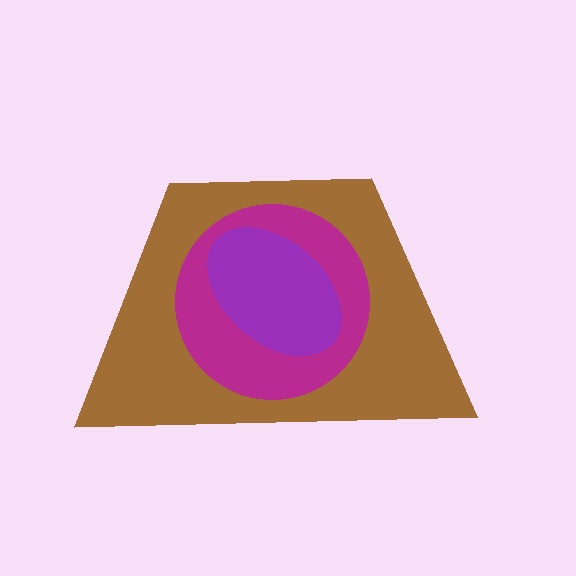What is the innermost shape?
The purple ellipse.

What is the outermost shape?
The brown trapezoid.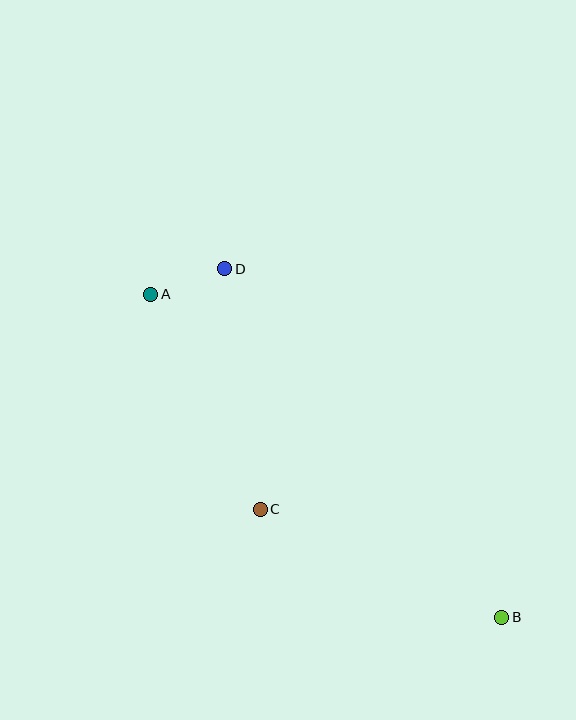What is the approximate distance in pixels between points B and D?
The distance between B and D is approximately 445 pixels.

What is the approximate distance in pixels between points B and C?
The distance between B and C is approximately 264 pixels.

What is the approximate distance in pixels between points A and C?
The distance between A and C is approximately 241 pixels.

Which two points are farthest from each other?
Points A and B are farthest from each other.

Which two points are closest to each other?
Points A and D are closest to each other.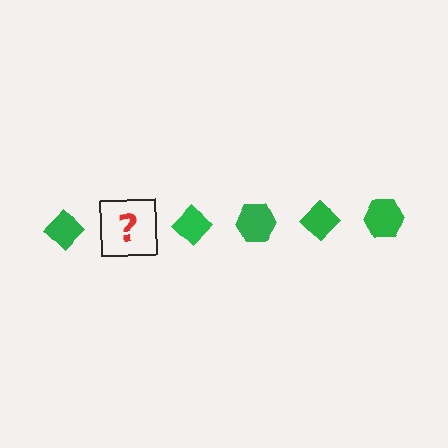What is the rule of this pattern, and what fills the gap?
The rule is that the pattern cycles through diamond, hexagon shapes in green. The gap should be filled with a green hexagon.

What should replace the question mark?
The question mark should be replaced with a green hexagon.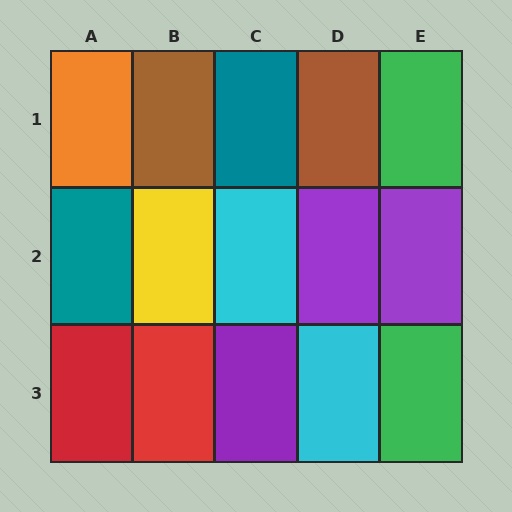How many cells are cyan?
2 cells are cyan.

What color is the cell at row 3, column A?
Red.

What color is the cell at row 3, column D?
Cyan.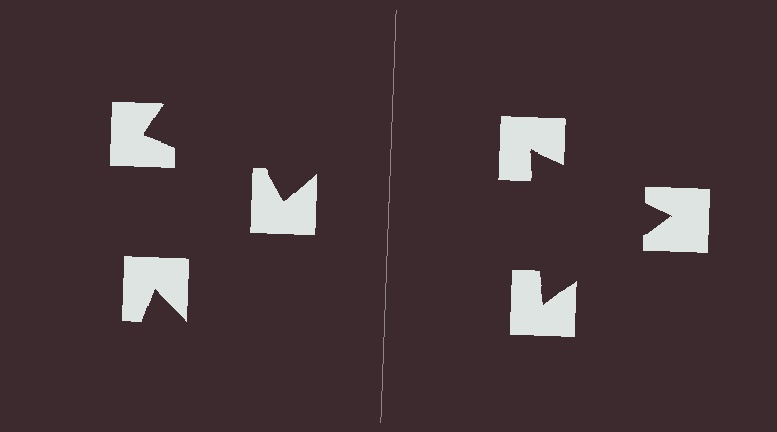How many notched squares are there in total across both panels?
6 — 3 on each side.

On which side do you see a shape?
An illusory triangle appears on the right side. On the left side the wedge cuts are rotated, so no coherent shape forms.